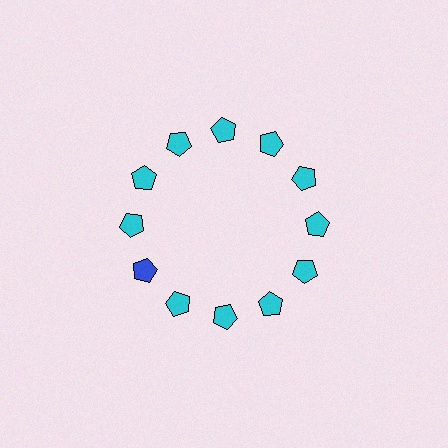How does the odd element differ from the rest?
It has a different color: blue instead of cyan.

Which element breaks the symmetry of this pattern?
The blue pentagon at roughly the 8 o'clock position breaks the symmetry. All other shapes are cyan pentagons.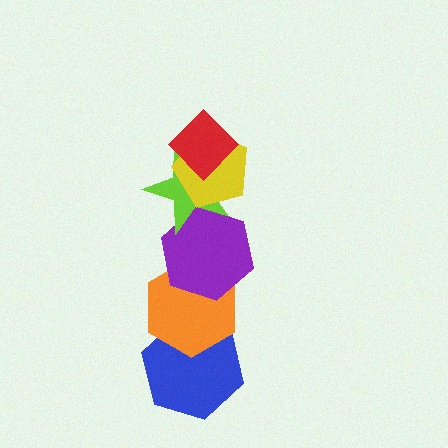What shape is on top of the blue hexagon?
The orange hexagon is on top of the blue hexagon.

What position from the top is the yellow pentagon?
The yellow pentagon is 2nd from the top.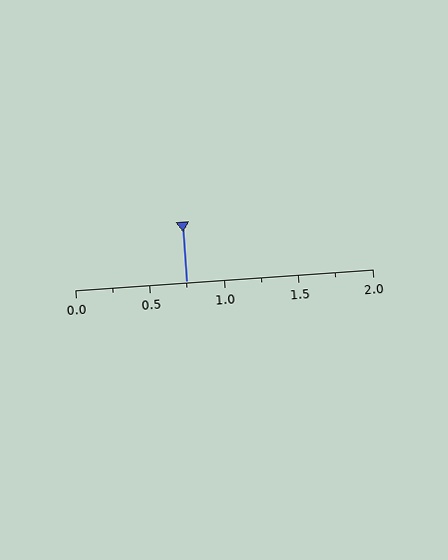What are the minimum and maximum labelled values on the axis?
The axis runs from 0.0 to 2.0.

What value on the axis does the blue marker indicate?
The marker indicates approximately 0.75.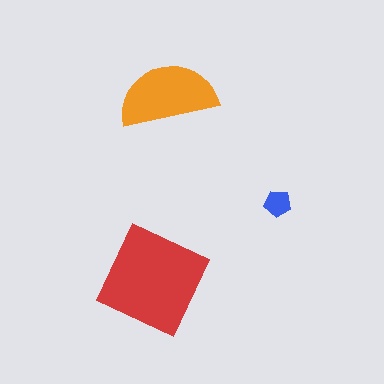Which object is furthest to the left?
The red square is leftmost.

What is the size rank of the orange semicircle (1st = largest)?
2nd.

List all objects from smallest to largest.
The blue pentagon, the orange semicircle, the red square.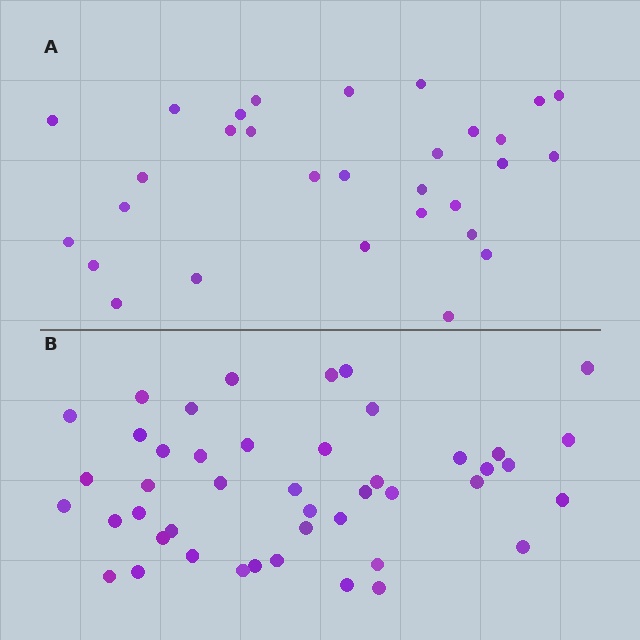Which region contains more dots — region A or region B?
Region B (the bottom region) has more dots.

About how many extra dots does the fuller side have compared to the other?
Region B has approximately 15 more dots than region A.